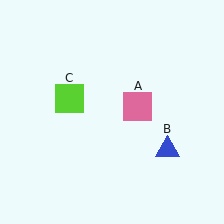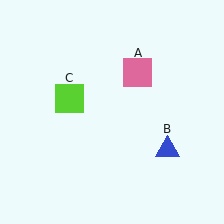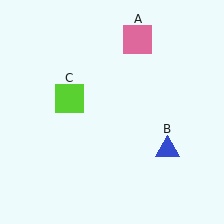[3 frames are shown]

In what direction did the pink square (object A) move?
The pink square (object A) moved up.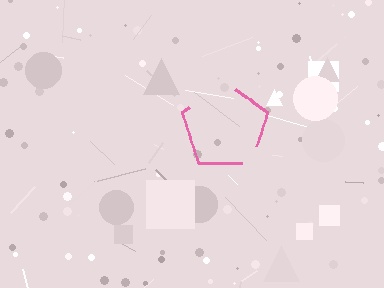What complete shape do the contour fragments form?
The contour fragments form a pentagon.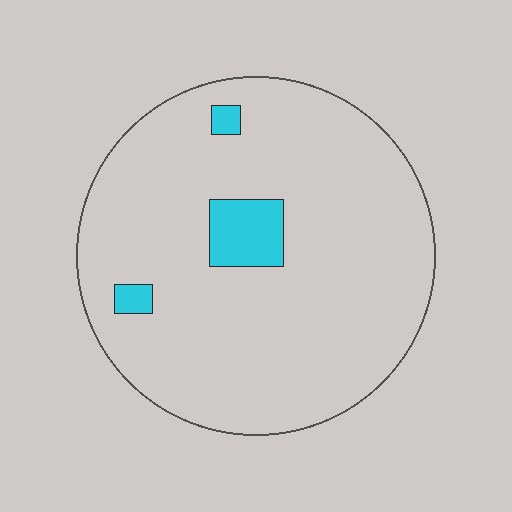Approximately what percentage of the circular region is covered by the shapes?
Approximately 5%.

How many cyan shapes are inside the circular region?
3.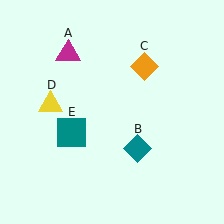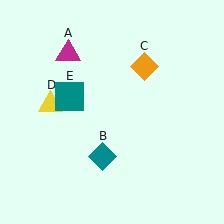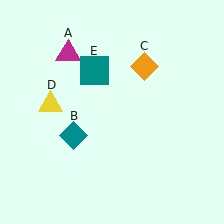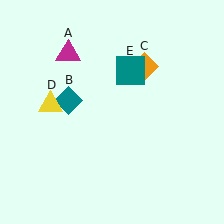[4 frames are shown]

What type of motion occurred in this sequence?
The teal diamond (object B), teal square (object E) rotated clockwise around the center of the scene.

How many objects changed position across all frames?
2 objects changed position: teal diamond (object B), teal square (object E).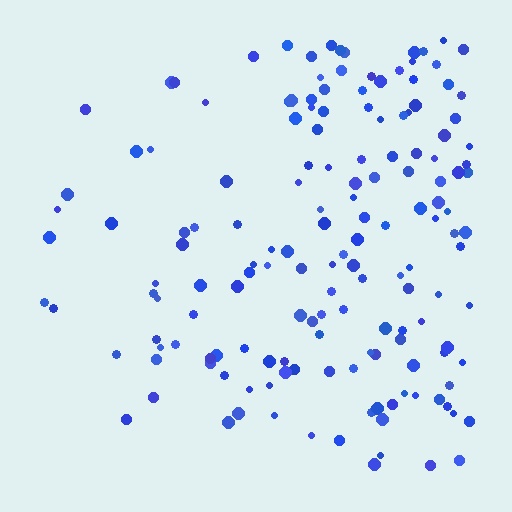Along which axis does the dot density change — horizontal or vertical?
Horizontal.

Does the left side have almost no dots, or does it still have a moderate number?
Still a moderate number, just noticeably fewer than the right.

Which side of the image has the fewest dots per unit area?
The left.